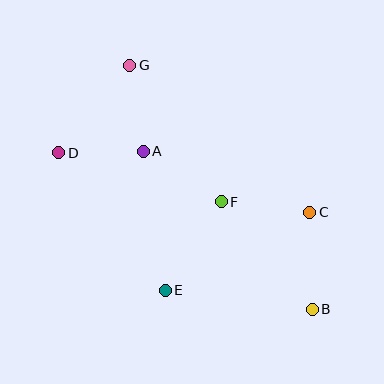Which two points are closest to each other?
Points A and D are closest to each other.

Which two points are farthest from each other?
Points B and G are farthest from each other.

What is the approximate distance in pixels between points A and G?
The distance between A and G is approximately 87 pixels.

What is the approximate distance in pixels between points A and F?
The distance between A and F is approximately 93 pixels.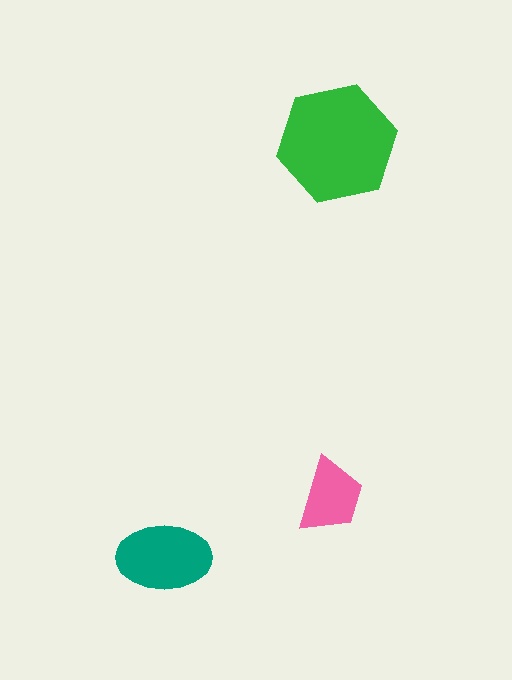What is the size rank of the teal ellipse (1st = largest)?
2nd.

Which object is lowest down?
The teal ellipse is bottommost.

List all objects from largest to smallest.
The green hexagon, the teal ellipse, the pink trapezoid.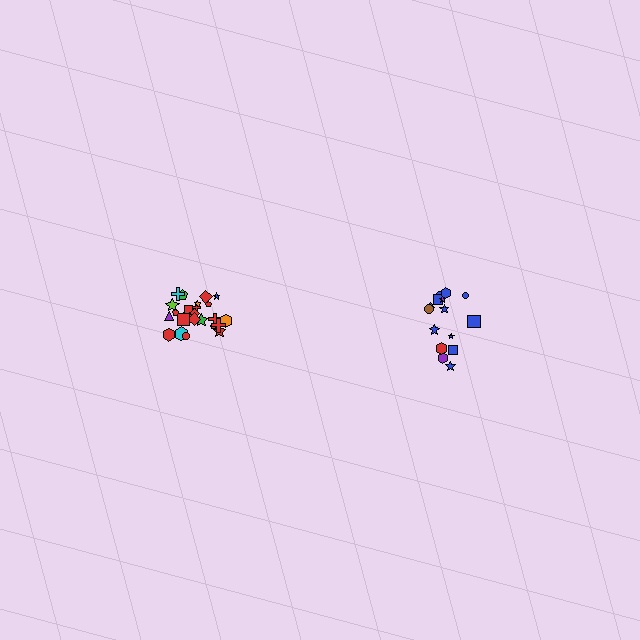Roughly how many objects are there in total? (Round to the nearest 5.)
Roughly 40 objects in total.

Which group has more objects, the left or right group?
The left group.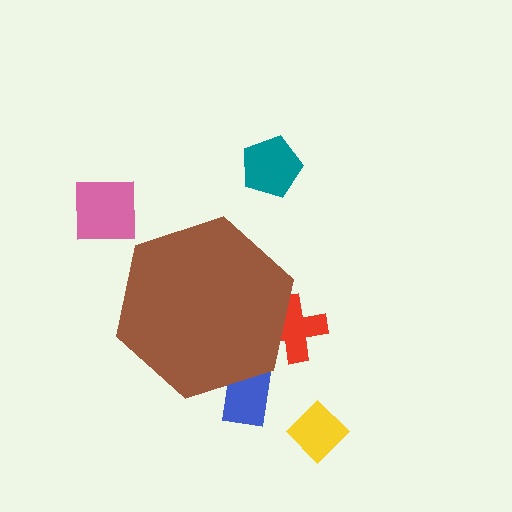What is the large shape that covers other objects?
A brown hexagon.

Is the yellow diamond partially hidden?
No, the yellow diamond is fully visible.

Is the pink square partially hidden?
No, the pink square is fully visible.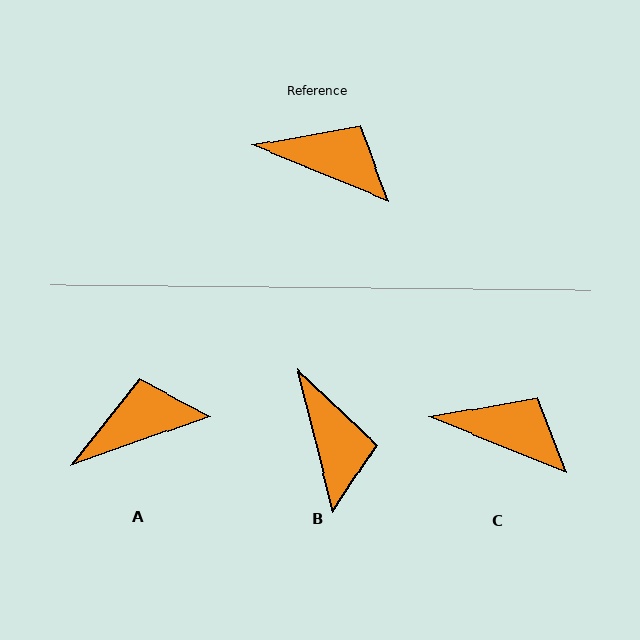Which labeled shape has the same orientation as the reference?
C.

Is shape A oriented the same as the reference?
No, it is off by about 42 degrees.